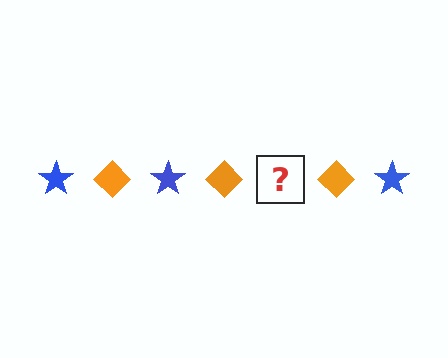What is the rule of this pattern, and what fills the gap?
The rule is that the pattern alternates between blue star and orange diamond. The gap should be filled with a blue star.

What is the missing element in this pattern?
The missing element is a blue star.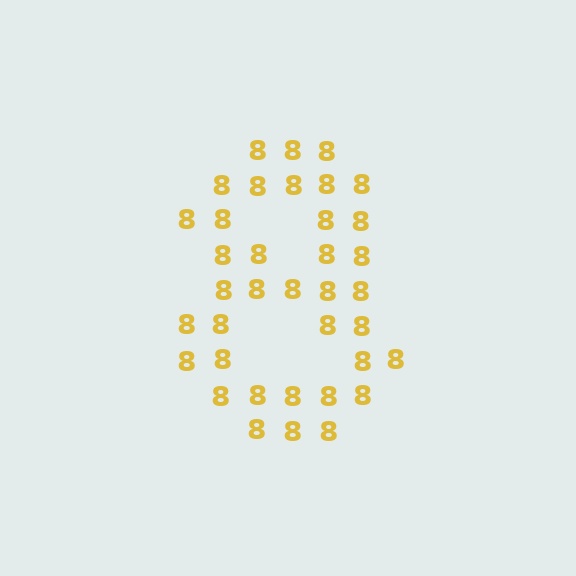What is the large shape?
The large shape is the digit 8.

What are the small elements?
The small elements are digit 8's.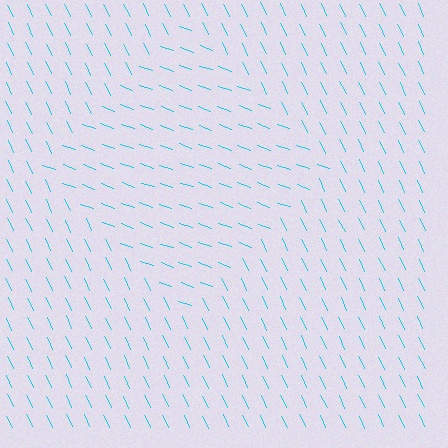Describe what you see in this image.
The image is filled with small cyan line segments. A diamond region in the image has lines oriented differently from the surrounding lines, creating a visible texture boundary.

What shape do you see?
I see a diamond.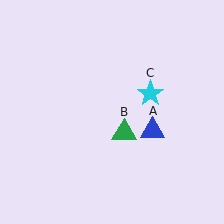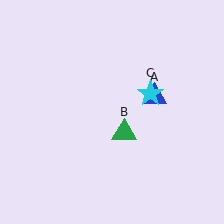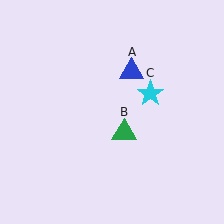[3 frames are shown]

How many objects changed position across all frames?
1 object changed position: blue triangle (object A).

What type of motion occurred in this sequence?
The blue triangle (object A) rotated counterclockwise around the center of the scene.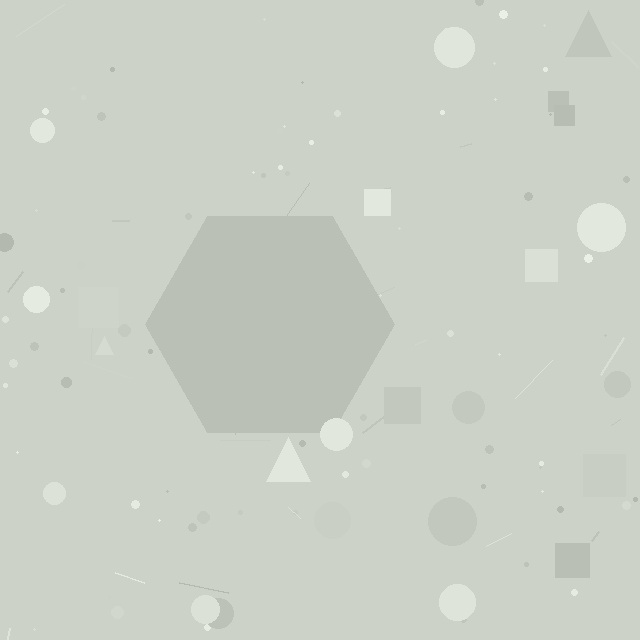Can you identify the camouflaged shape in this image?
The camouflaged shape is a hexagon.